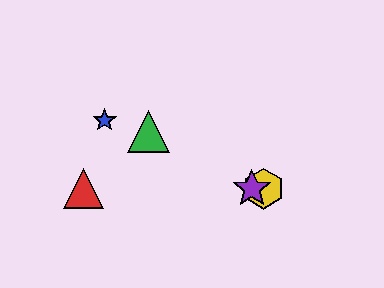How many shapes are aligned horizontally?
3 shapes (the red triangle, the yellow hexagon, the purple star) are aligned horizontally.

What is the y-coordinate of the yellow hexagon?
The yellow hexagon is at y≈189.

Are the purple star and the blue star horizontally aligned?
No, the purple star is at y≈189 and the blue star is at y≈120.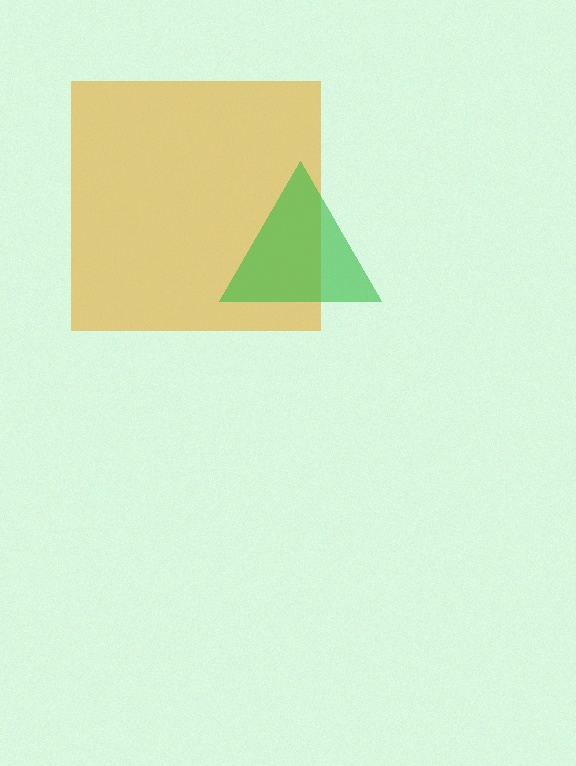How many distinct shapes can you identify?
There are 2 distinct shapes: an orange square, a green triangle.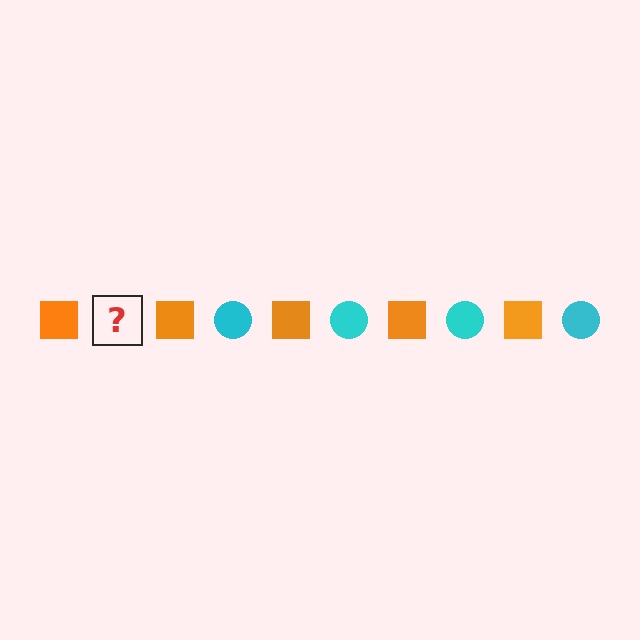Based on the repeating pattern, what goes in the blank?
The blank should be a cyan circle.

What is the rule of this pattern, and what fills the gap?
The rule is that the pattern alternates between orange square and cyan circle. The gap should be filled with a cyan circle.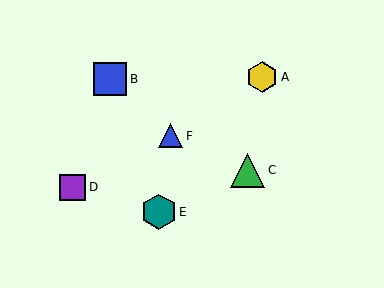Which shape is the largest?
The teal hexagon (labeled E) is the largest.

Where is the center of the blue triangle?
The center of the blue triangle is at (171, 136).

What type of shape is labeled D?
Shape D is a purple square.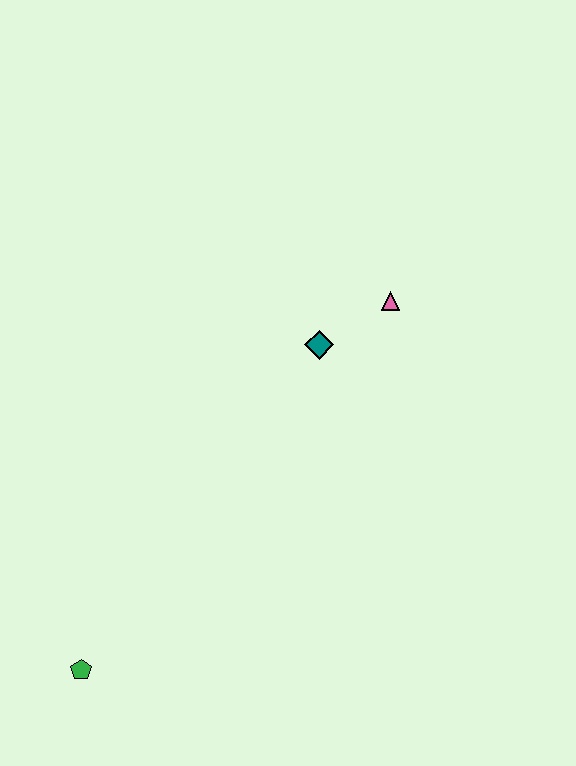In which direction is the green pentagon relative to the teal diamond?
The green pentagon is below the teal diamond.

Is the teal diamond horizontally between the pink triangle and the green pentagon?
Yes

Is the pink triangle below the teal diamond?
No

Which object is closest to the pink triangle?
The teal diamond is closest to the pink triangle.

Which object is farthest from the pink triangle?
The green pentagon is farthest from the pink triangle.